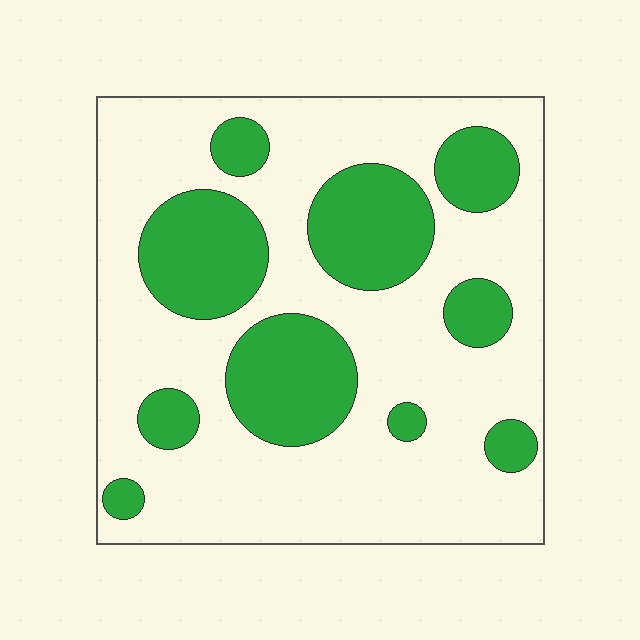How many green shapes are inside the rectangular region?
10.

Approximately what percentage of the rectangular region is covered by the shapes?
Approximately 30%.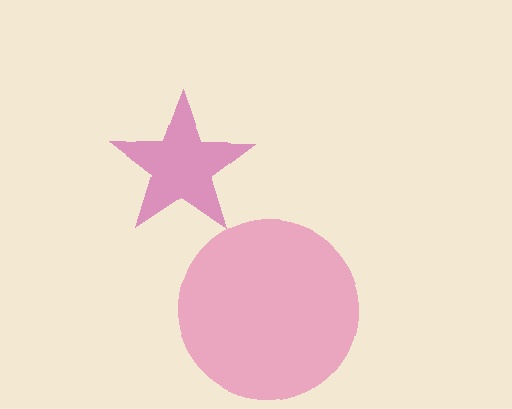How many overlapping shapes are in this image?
There are 2 overlapping shapes in the image.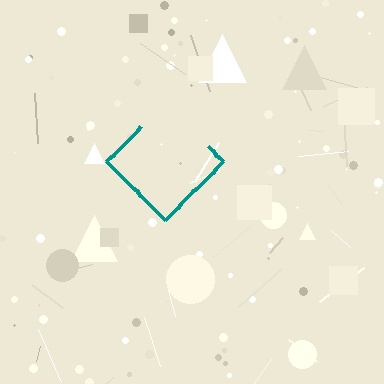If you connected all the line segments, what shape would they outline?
They would outline a diamond.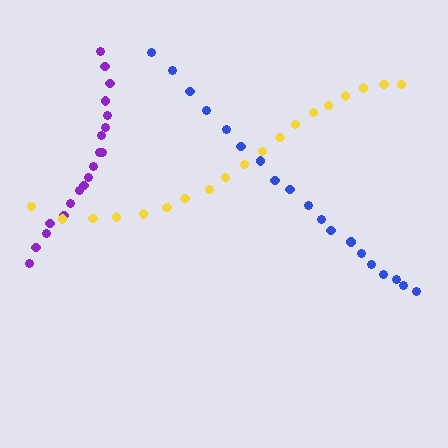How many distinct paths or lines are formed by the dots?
There are 3 distinct paths.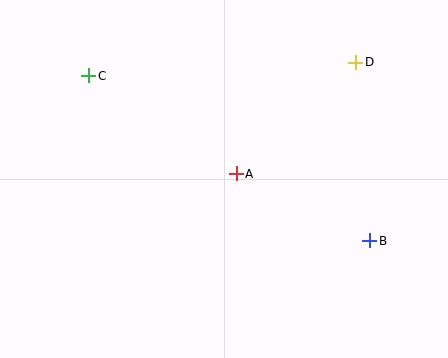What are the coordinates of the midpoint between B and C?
The midpoint between B and C is at (229, 158).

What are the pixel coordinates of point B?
Point B is at (370, 241).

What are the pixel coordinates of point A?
Point A is at (236, 174).